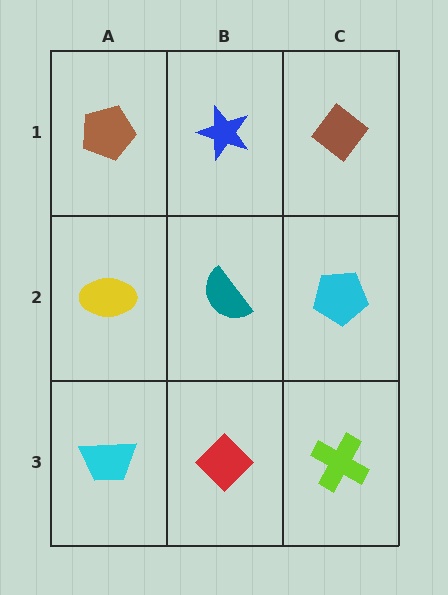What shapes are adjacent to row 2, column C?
A brown diamond (row 1, column C), a lime cross (row 3, column C), a teal semicircle (row 2, column B).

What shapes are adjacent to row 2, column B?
A blue star (row 1, column B), a red diamond (row 3, column B), a yellow ellipse (row 2, column A), a cyan pentagon (row 2, column C).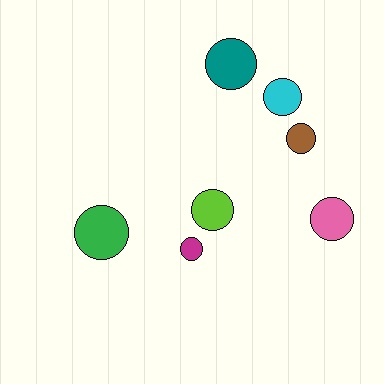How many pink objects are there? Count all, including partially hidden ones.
There is 1 pink object.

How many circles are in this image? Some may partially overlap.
There are 7 circles.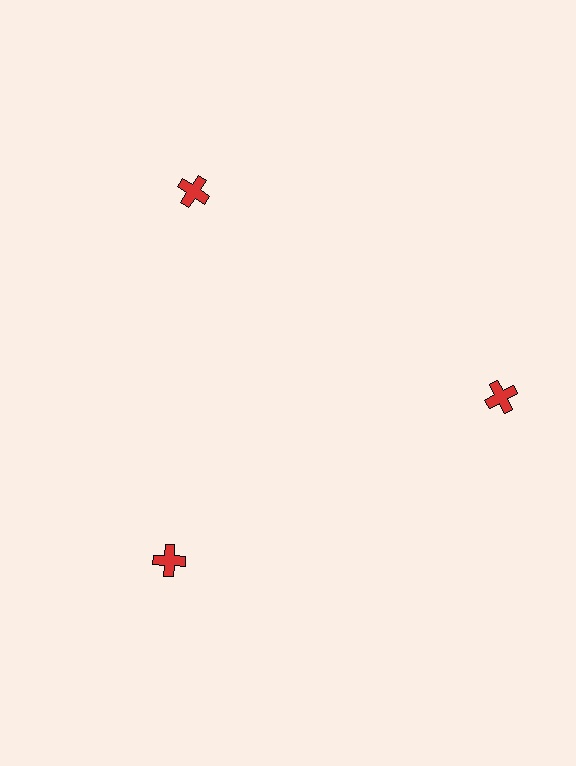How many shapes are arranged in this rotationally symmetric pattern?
There are 3 shapes, arranged in 3 groups of 1.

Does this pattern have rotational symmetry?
Yes, this pattern has 3-fold rotational symmetry. It looks the same after rotating 120 degrees around the center.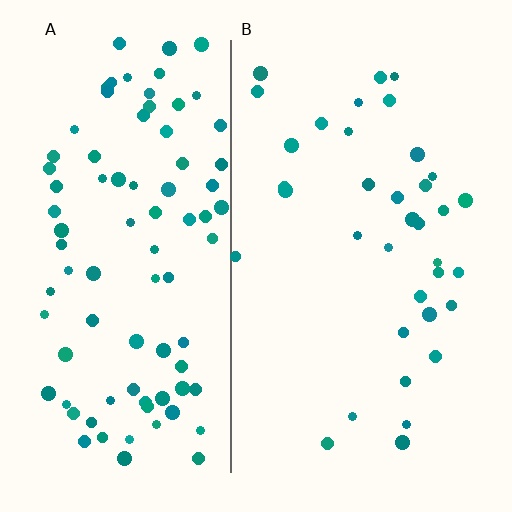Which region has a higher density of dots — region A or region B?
A (the left).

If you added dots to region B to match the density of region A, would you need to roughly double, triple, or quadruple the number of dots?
Approximately double.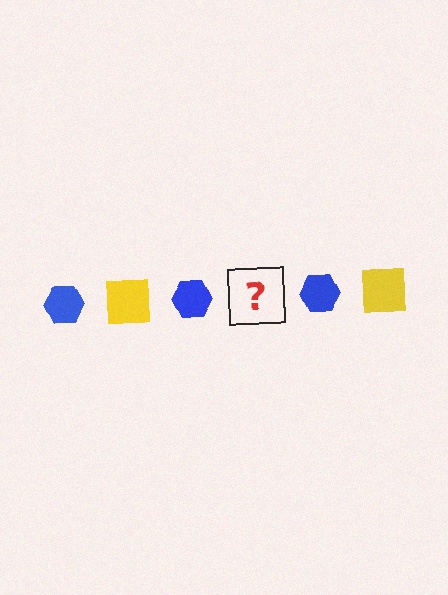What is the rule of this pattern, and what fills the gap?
The rule is that the pattern alternates between blue hexagon and yellow square. The gap should be filled with a yellow square.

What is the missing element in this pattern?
The missing element is a yellow square.